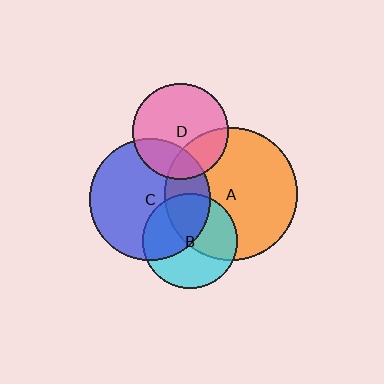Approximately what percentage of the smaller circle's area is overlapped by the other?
Approximately 25%.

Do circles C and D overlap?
Yes.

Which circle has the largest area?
Circle A (orange).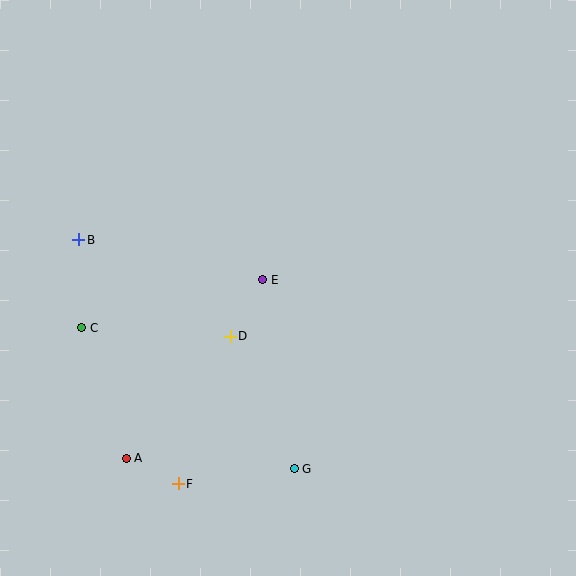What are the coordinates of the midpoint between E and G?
The midpoint between E and G is at (278, 374).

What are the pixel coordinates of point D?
Point D is at (230, 336).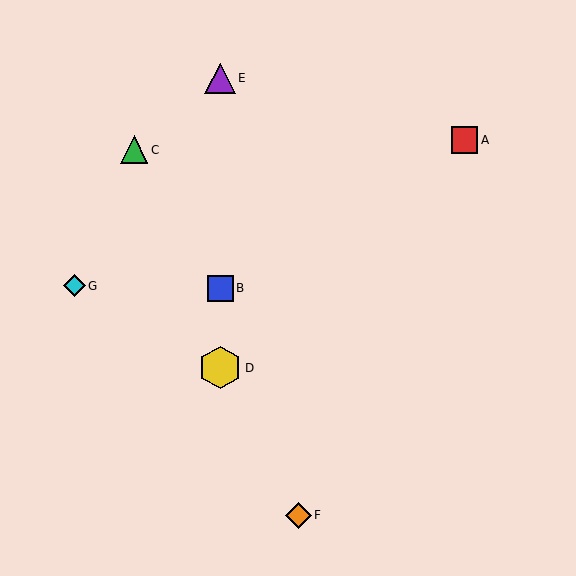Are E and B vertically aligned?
Yes, both are at x≈220.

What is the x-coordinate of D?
Object D is at x≈220.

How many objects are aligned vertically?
3 objects (B, D, E) are aligned vertically.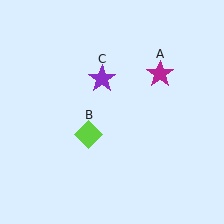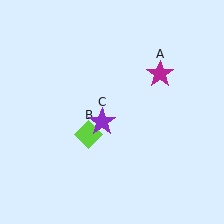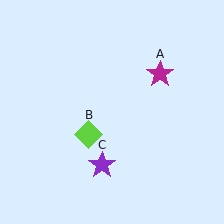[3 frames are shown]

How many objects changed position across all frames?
1 object changed position: purple star (object C).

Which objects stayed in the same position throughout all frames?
Magenta star (object A) and lime diamond (object B) remained stationary.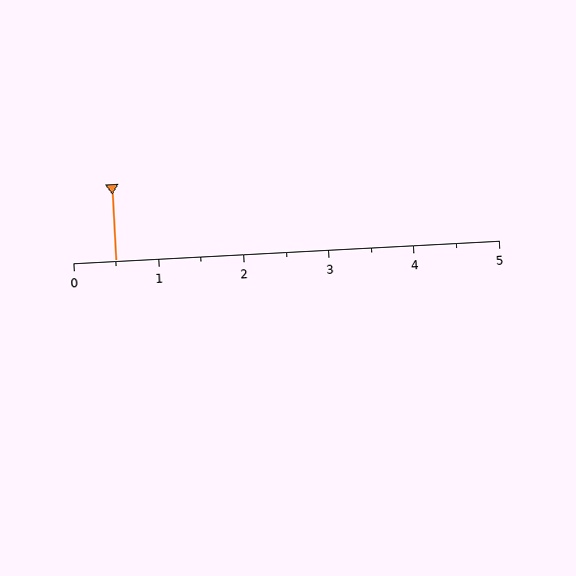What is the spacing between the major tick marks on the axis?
The major ticks are spaced 1 apart.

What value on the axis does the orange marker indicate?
The marker indicates approximately 0.5.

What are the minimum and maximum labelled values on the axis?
The axis runs from 0 to 5.